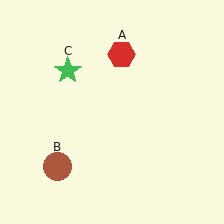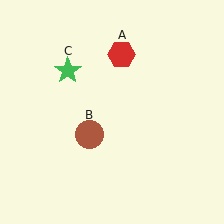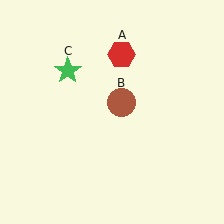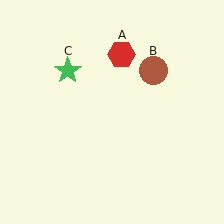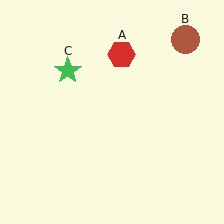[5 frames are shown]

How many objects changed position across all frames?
1 object changed position: brown circle (object B).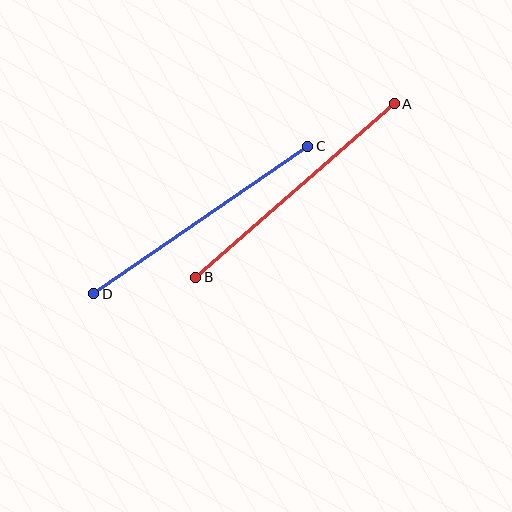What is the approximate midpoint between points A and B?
The midpoint is at approximately (295, 190) pixels.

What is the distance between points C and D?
The distance is approximately 260 pixels.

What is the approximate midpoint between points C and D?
The midpoint is at approximately (201, 220) pixels.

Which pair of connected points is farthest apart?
Points A and B are farthest apart.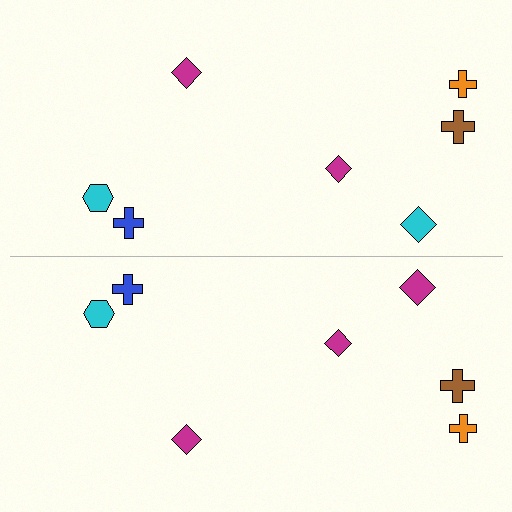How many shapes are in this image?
There are 14 shapes in this image.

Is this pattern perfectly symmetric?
No, the pattern is not perfectly symmetric. The magenta diamond on the bottom side breaks the symmetry — its mirror counterpart is cyan.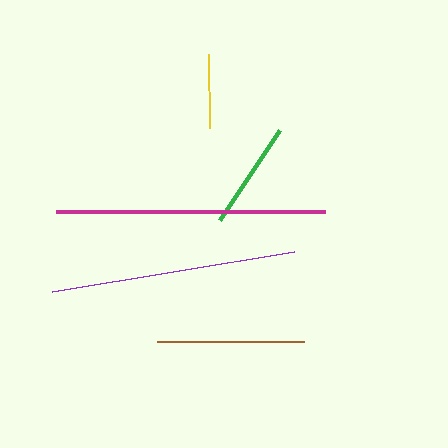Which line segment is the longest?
The magenta line is the longest at approximately 269 pixels.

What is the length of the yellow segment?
The yellow segment is approximately 74 pixels long.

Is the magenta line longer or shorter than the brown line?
The magenta line is longer than the brown line.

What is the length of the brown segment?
The brown segment is approximately 147 pixels long.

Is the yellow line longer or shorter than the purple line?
The purple line is longer than the yellow line.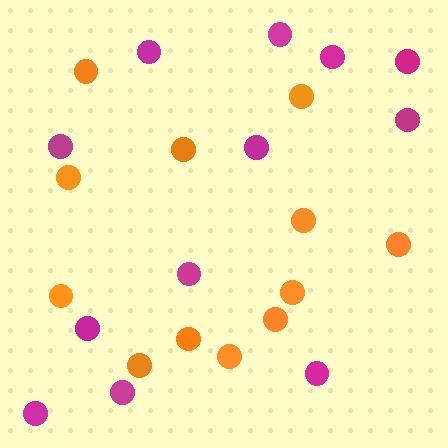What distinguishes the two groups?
There are 2 groups: one group of orange circles (12) and one group of magenta circles (12).